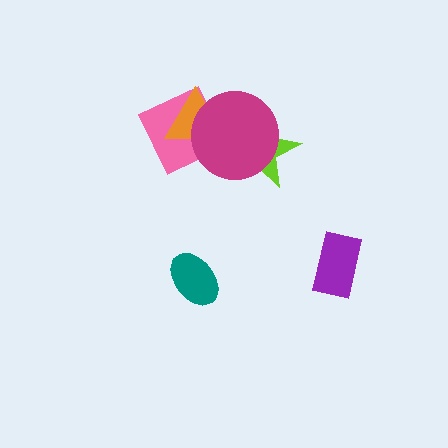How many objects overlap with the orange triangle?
2 objects overlap with the orange triangle.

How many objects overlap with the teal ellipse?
0 objects overlap with the teal ellipse.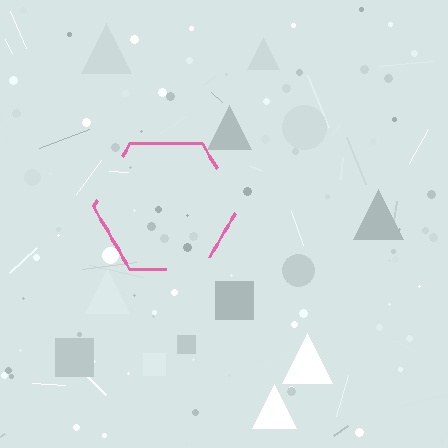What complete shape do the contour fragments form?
The contour fragments form a hexagon.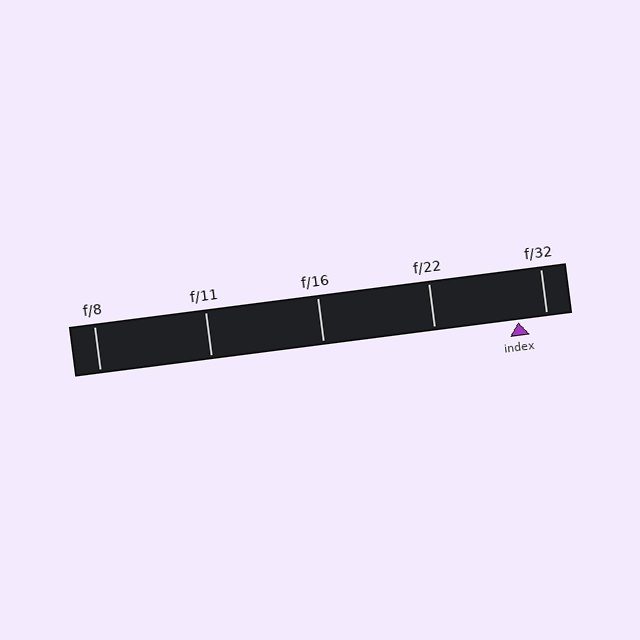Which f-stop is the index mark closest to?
The index mark is closest to f/32.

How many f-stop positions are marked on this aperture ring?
There are 5 f-stop positions marked.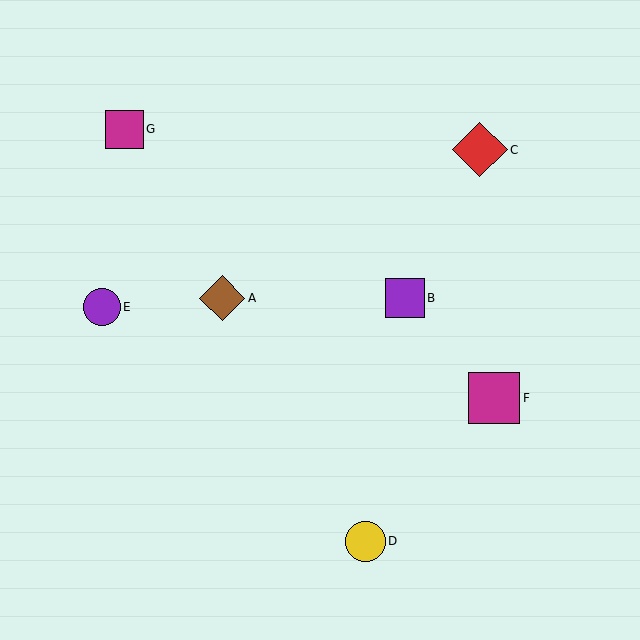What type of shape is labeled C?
Shape C is a red diamond.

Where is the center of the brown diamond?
The center of the brown diamond is at (222, 298).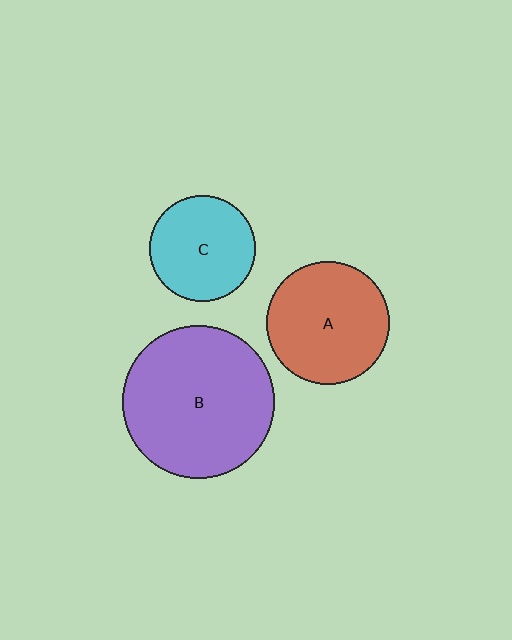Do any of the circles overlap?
No, none of the circles overlap.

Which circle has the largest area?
Circle B (purple).